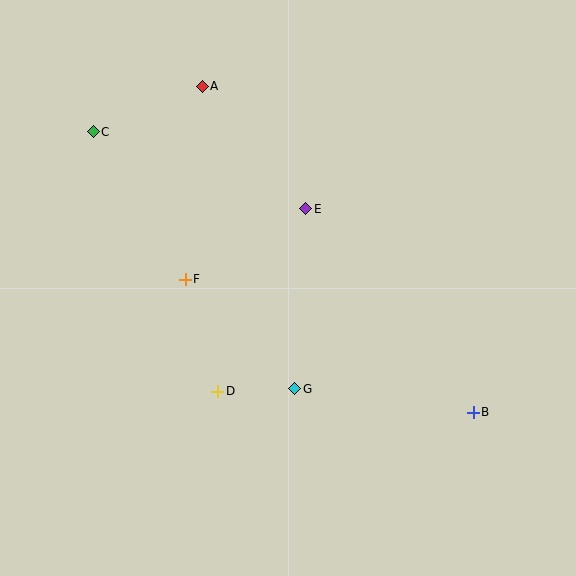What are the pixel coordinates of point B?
Point B is at (473, 412).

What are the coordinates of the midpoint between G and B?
The midpoint between G and B is at (384, 401).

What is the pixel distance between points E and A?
The distance between E and A is 160 pixels.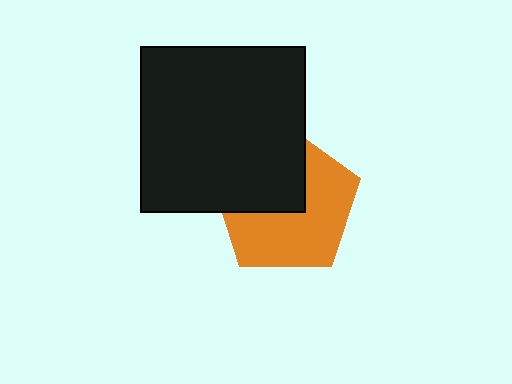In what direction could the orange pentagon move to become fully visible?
The orange pentagon could move toward the lower-right. That would shift it out from behind the black square entirely.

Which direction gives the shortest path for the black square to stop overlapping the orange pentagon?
Moving toward the upper-left gives the shortest separation.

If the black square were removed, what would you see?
You would see the complete orange pentagon.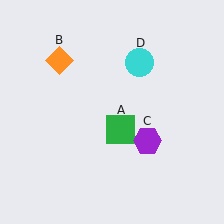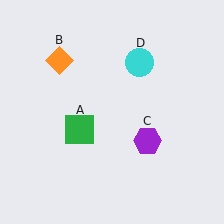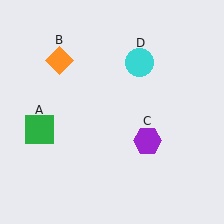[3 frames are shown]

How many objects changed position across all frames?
1 object changed position: green square (object A).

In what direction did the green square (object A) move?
The green square (object A) moved left.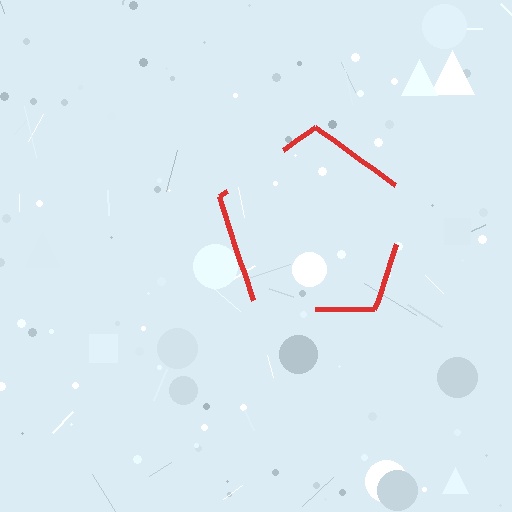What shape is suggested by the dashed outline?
The dashed outline suggests a pentagon.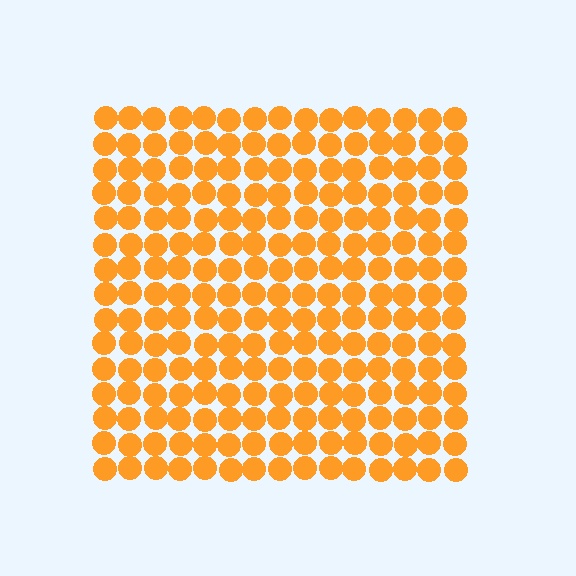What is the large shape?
The large shape is a square.